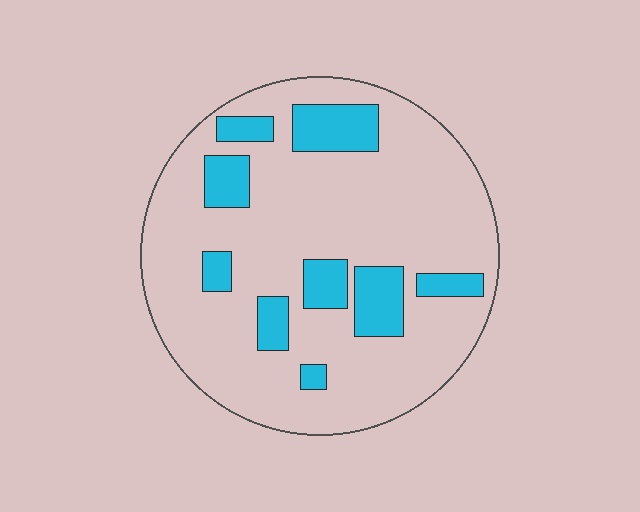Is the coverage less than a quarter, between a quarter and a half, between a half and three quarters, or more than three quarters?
Less than a quarter.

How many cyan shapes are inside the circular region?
9.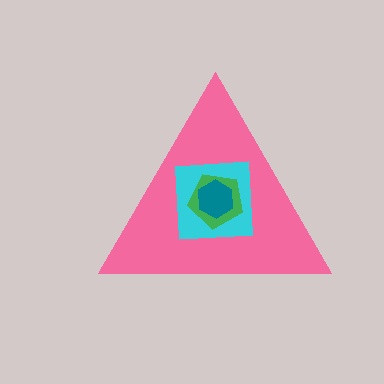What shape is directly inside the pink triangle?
The cyan square.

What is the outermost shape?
The pink triangle.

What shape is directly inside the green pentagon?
The teal hexagon.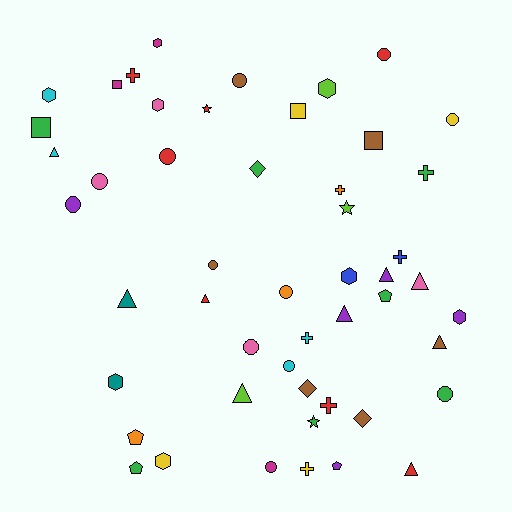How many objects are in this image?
There are 50 objects.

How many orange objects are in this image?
There are 3 orange objects.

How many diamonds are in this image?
There are 3 diamonds.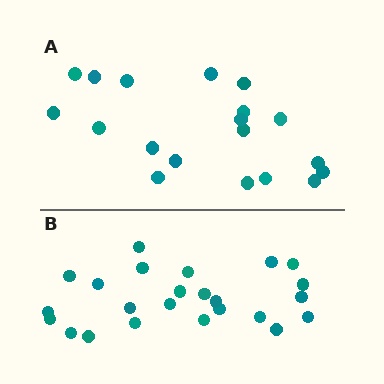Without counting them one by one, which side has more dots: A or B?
Region B (the bottom region) has more dots.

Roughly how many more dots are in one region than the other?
Region B has about 5 more dots than region A.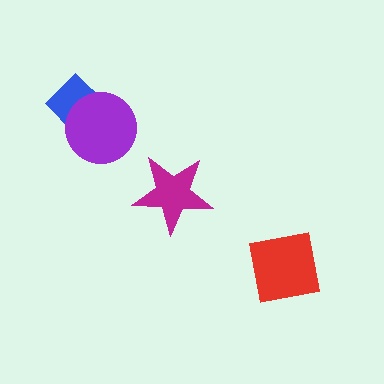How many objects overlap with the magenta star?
0 objects overlap with the magenta star.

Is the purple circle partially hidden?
No, no other shape covers it.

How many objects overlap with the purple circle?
1 object overlaps with the purple circle.